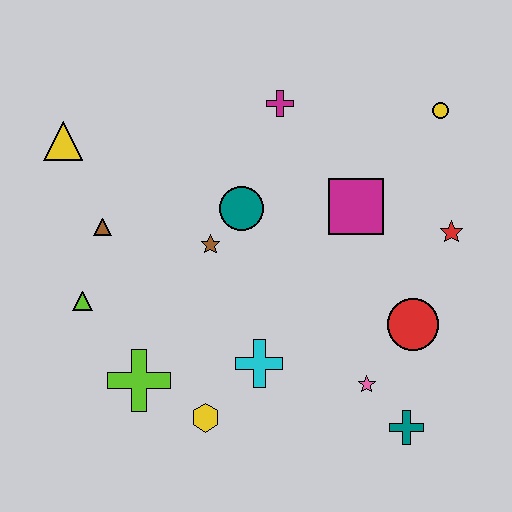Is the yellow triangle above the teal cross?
Yes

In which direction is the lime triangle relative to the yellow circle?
The lime triangle is to the left of the yellow circle.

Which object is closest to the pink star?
The teal cross is closest to the pink star.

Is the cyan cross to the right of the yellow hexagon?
Yes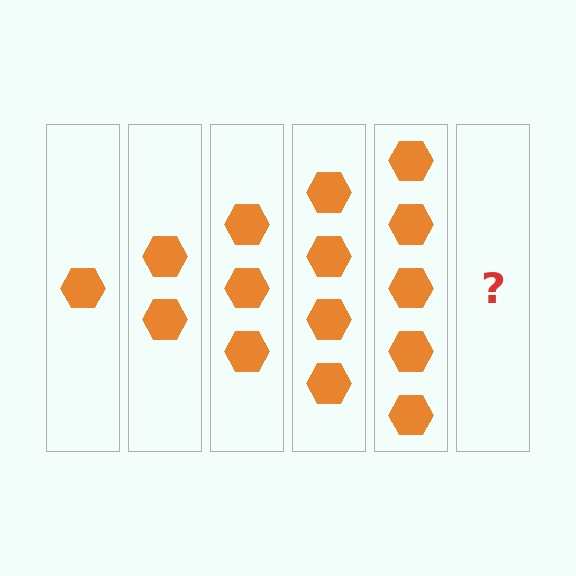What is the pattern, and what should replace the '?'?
The pattern is that each step adds one more hexagon. The '?' should be 6 hexagons.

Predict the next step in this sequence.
The next step is 6 hexagons.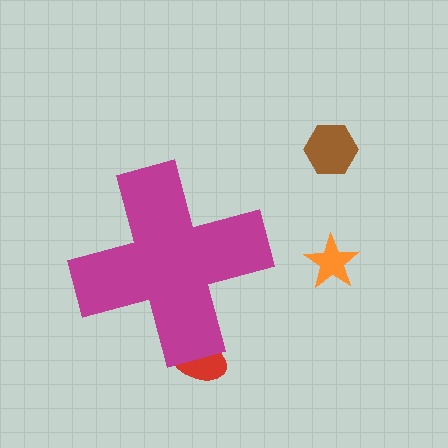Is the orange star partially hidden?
No, the orange star is fully visible.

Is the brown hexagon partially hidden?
No, the brown hexagon is fully visible.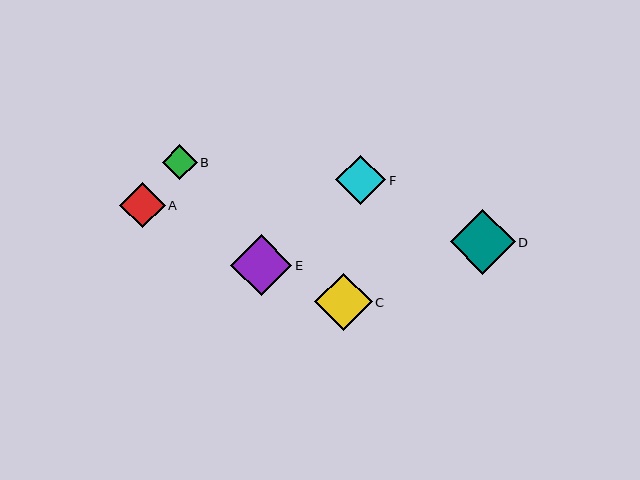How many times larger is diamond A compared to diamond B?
Diamond A is approximately 1.3 times the size of diamond B.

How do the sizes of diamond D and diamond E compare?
Diamond D and diamond E are approximately the same size.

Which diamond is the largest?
Diamond D is the largest with a size of approximately 65 pixels.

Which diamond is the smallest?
Diamond B is the smallest with a size of approximately 35 pixels.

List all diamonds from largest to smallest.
From largest to smallest: D, E, C, F, A, B.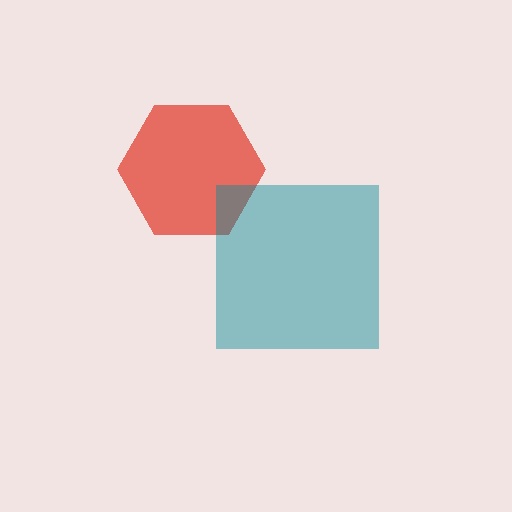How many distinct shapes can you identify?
There are 2 distinct shapes: a red hexagon, a teal square.